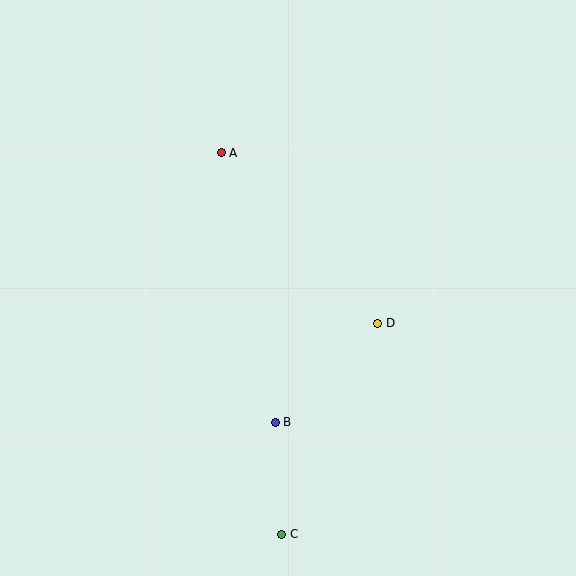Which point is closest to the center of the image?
Point D at (378, 323) is closest to the center.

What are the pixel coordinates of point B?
Point B is at (275, 422).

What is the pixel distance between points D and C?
The distance between D and C is 232 pixels.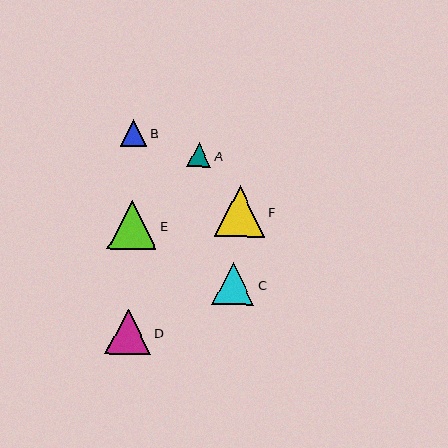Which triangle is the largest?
Triangle F is the largest with a size of approximately 50 pixels.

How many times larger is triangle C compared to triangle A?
Triangle C is approximately 1.7 times the size of triangle A.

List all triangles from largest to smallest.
From largest to smallest: F, E, D, C, B, A.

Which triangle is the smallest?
Triangle A is the smallest with a size of approximately 24 pixels.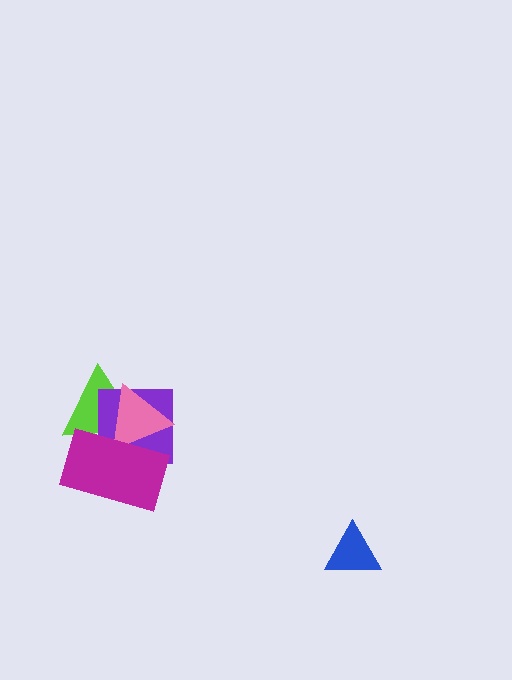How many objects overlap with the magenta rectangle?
3 objects overlap with the magenta rectangle.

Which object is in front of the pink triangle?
The magenta rectangle is in front of the pink triangle.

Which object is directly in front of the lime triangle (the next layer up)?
The purple square is directly in front of the lime triangle.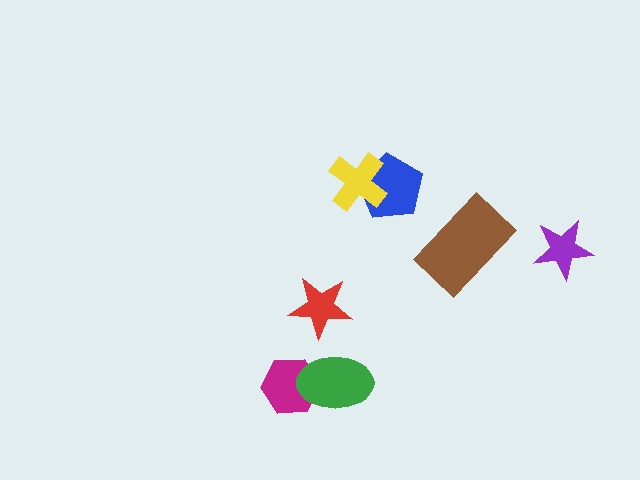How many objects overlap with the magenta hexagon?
1 object overlaps with the magenta hexagon.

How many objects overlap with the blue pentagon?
1 object overlaps with the blue pentagon.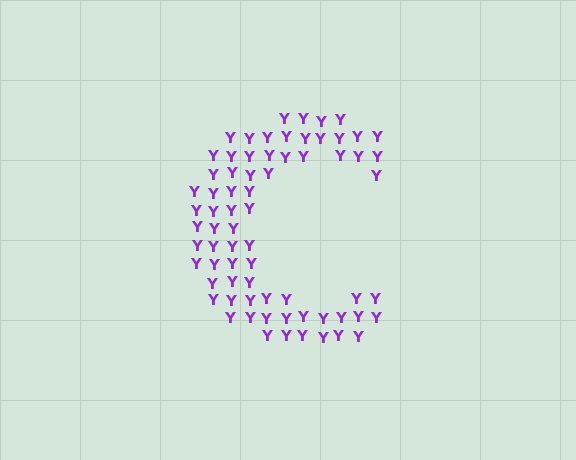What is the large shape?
The large shape is the letter C.